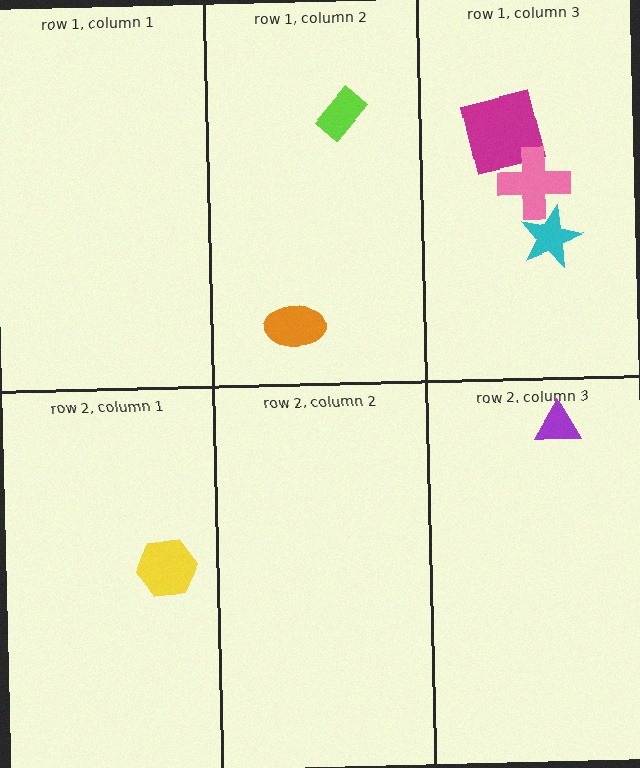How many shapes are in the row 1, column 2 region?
2.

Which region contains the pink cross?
The row 1, column 3 region.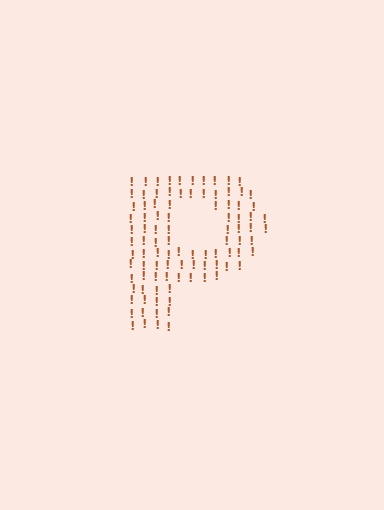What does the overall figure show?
The overall figure shows the letter P.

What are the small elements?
The small elements are exclamation marks.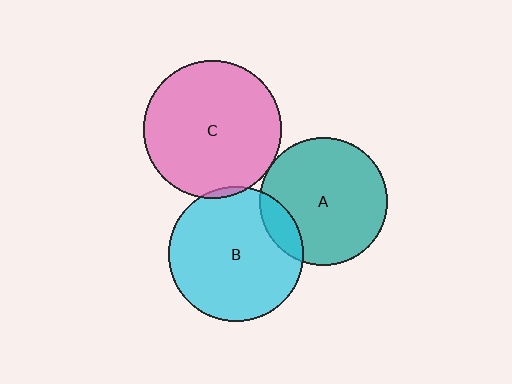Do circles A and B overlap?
Yes.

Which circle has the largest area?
Circle C (pink).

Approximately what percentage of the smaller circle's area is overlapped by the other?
Approximately 15%.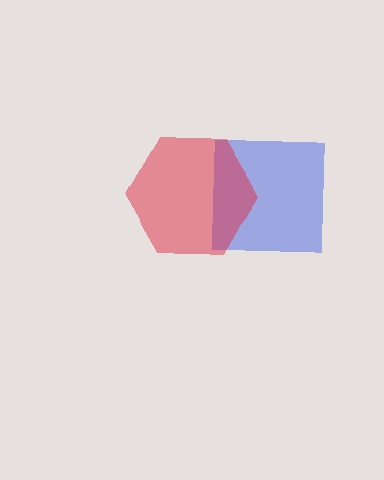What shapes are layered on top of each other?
The layered shapes are: a blue square, a red hexagon.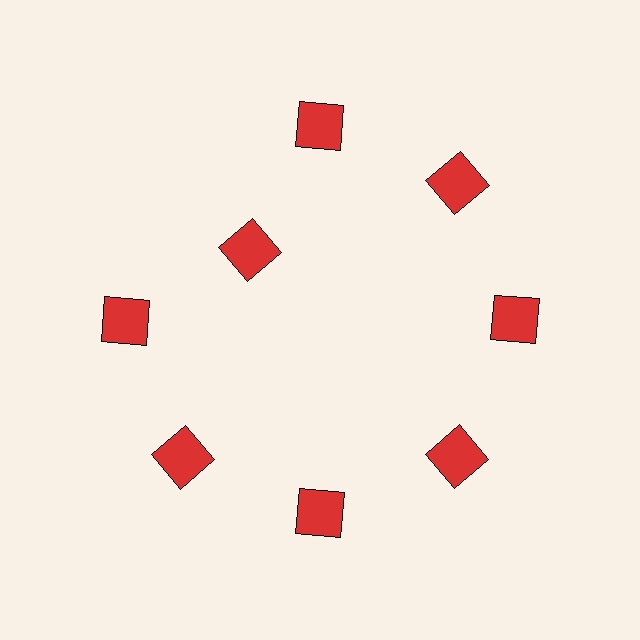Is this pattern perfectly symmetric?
No. The 8 red squares are arranged in a ring, but one element near the 10 o'clock position is pulled inward toward the center, breaking the 8-fold rotational symmetry.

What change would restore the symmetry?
The symmetry would be restored by moving it outward, back onto the ring so that all 8 squares sit at equal angles and equal distance from the center.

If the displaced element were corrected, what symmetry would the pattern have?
It would have 8-fold rotational symmetry — the pattern would map onto itself every 45 degrees.